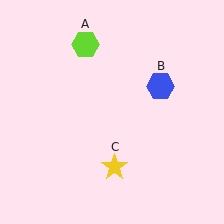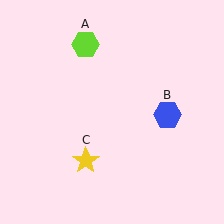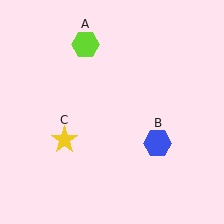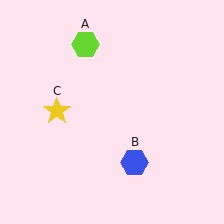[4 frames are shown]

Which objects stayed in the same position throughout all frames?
Lime hexagon (object A) remained stationary.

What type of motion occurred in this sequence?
The blue hexagon (object B), yellow star (object C) rotated clockwise around the center of the scene.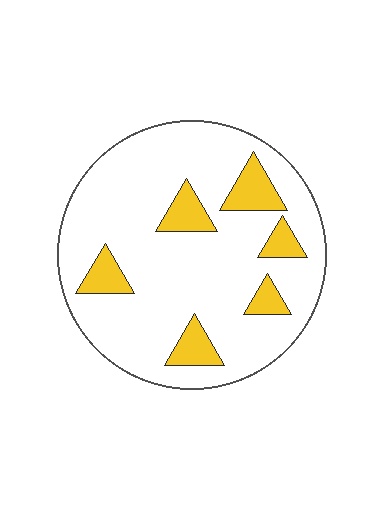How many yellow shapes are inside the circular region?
6.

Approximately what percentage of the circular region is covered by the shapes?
Approximately 15%.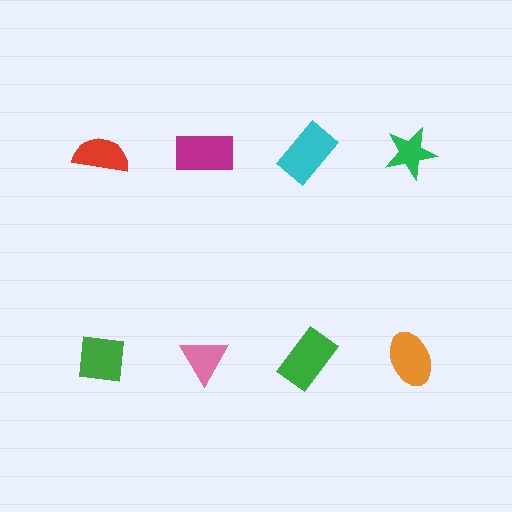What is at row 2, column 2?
A pink triangle.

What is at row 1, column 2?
A magenta rectangle.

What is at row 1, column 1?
A red semicircle.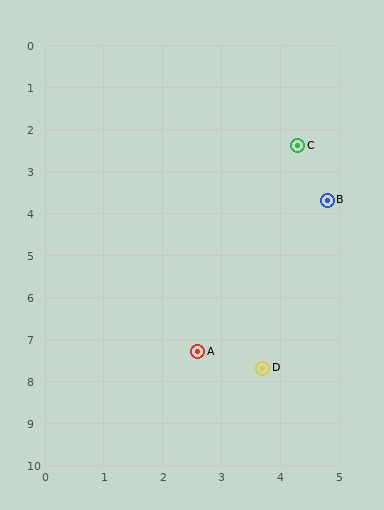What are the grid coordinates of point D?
Point D is at approximately (3.7, 7.7).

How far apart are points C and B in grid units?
Points C and B are about 1.4 grid units apart.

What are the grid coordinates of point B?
Point B is at approximately (4.8, 3.7).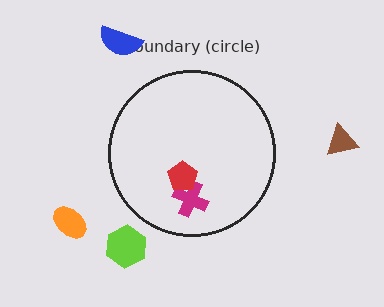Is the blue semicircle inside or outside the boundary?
Outside.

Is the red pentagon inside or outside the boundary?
Inside.